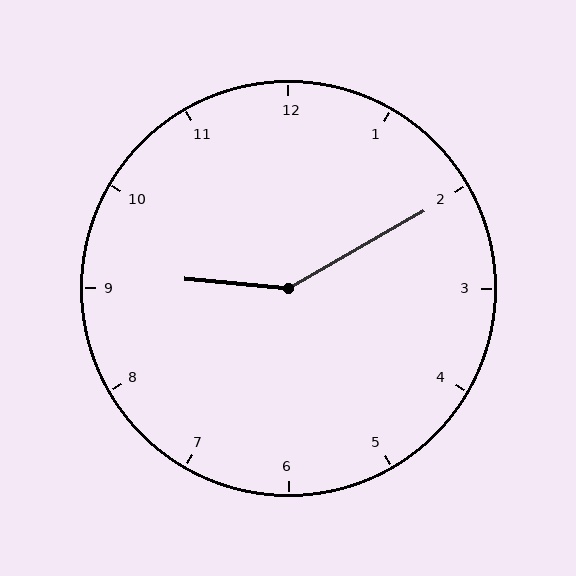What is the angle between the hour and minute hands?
Approximately 145 degrees.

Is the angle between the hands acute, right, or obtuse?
It is obtuse.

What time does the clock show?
9:10.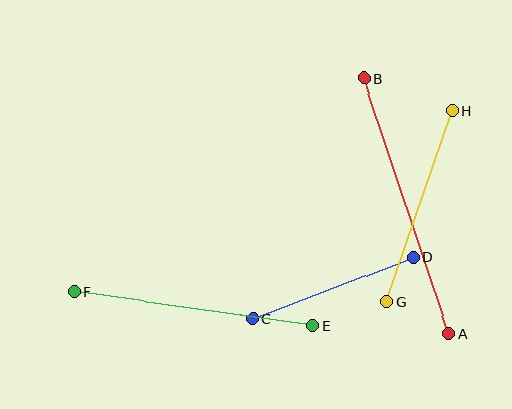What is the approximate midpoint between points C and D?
The midpoint is at approximately (333, 288) pixels.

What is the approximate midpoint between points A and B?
The midpoint is at approximately (406, 206) pixels.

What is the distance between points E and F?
The distance is approximately 242 pixels.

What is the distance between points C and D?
The distance is approximately 172 pixels.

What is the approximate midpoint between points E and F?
The midpoint is at approximately (193, 309) pixels.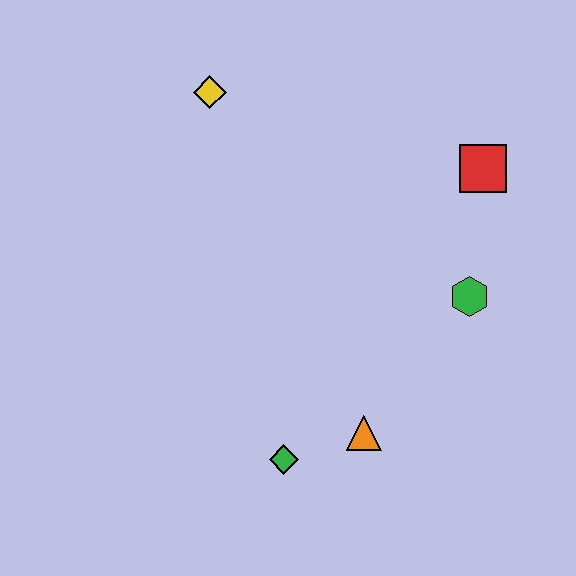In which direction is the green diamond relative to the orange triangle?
The green diamond is to the left of the orange triangle.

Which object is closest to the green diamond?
The orange triangle is closest to the green diamond.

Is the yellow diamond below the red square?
No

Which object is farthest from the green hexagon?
The yellow diamond is farthest from the green hexagon.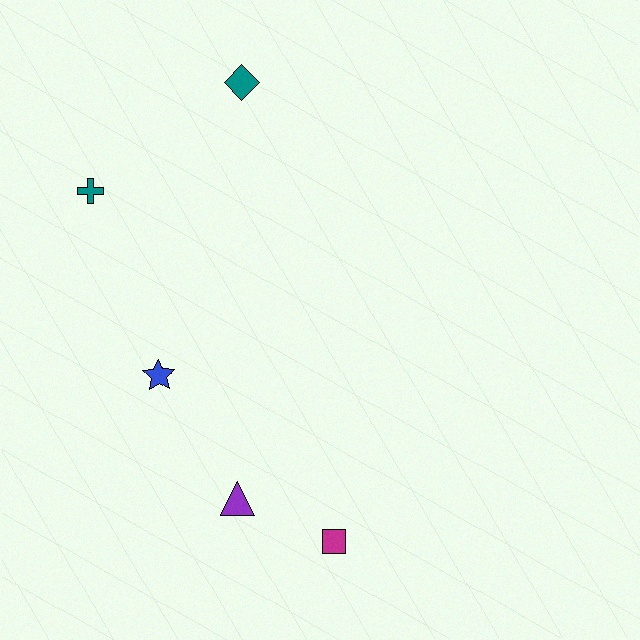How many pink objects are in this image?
There are no pink objects.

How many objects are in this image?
There are 5 objects.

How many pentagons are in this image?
There are no pentagons.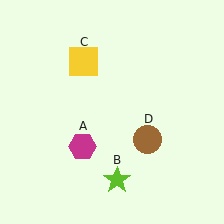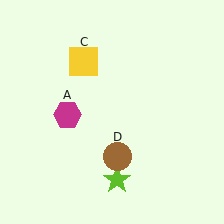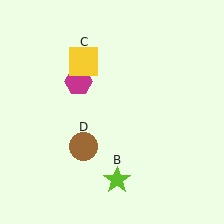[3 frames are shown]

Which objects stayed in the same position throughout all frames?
Lime star (object B) and yellow square (object C) remained stationary.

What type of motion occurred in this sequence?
The magenta hexagon (object A), brown circle (object D) rotated clockwise around the center of the scene.